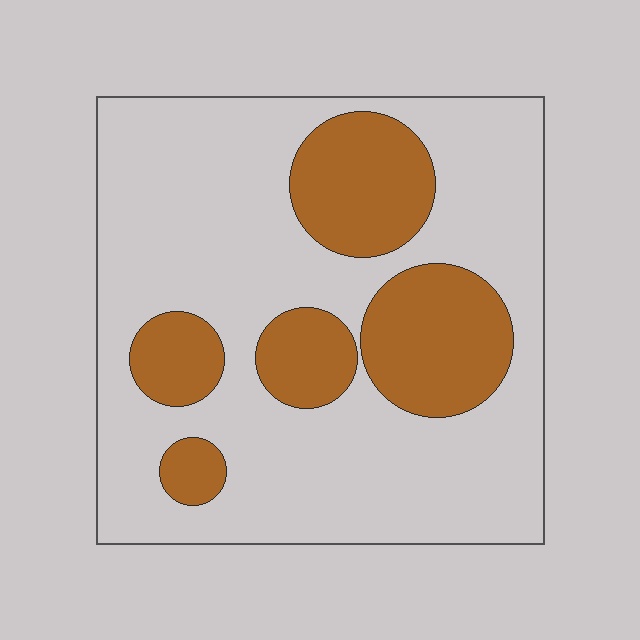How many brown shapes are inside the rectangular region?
5.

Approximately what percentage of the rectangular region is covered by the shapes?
Approximately 25%.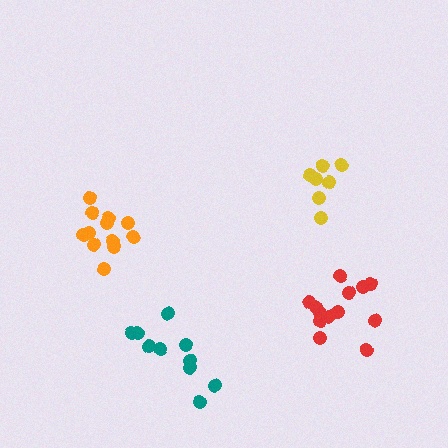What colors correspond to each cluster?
The clusters are colored: yellow, teal, orange, red.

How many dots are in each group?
Group 1: 7 dots, Group 2: 10 dots, Group 3: 12 dots, Group 4: 13 dots (42 total).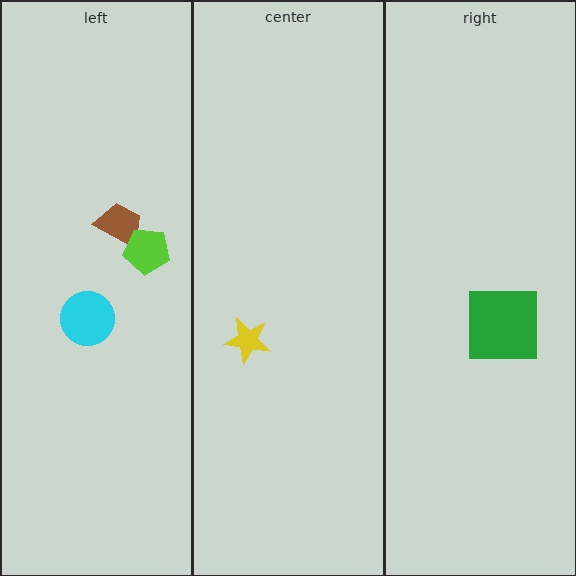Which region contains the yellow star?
The center region.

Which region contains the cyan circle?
The left region.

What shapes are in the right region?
The green square.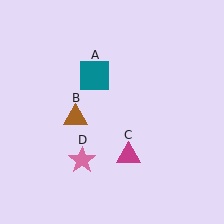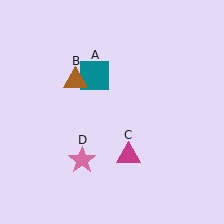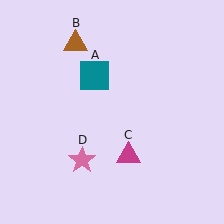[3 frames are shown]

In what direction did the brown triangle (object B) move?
The brown triangle (object B) moved up.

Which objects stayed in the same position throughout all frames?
Teal square (object A) and magenta triangle (object C) and pink star (object D) remained stationary.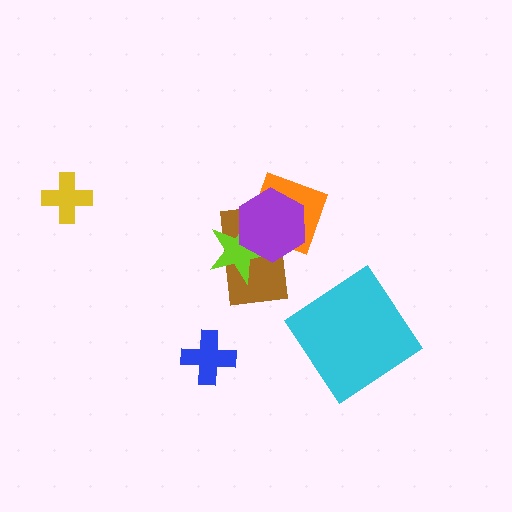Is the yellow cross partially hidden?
No, no other shape covers it.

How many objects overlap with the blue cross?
0 objects overlap with the blue cross.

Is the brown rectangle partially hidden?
Yes, it is partially covered by another shape.